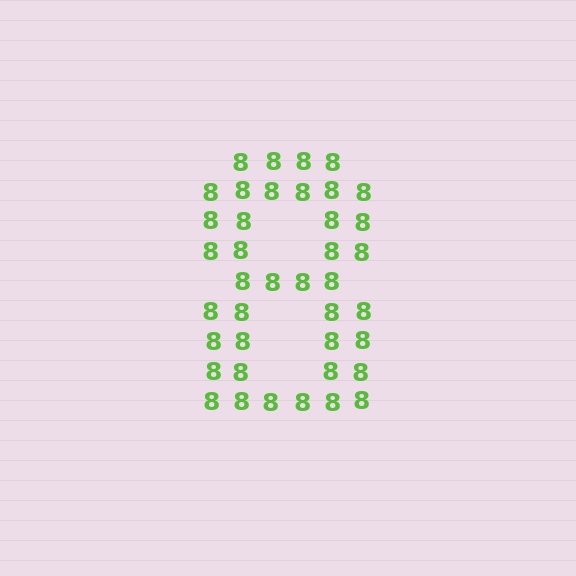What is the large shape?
The large shape is the digit 8.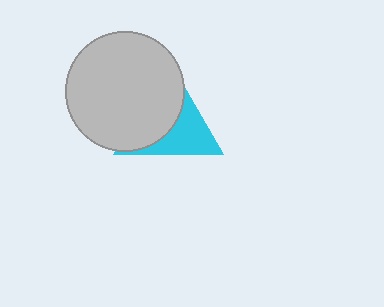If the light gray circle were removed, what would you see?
You would see the complete cyan triangle.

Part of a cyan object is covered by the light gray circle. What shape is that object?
It is a triangle.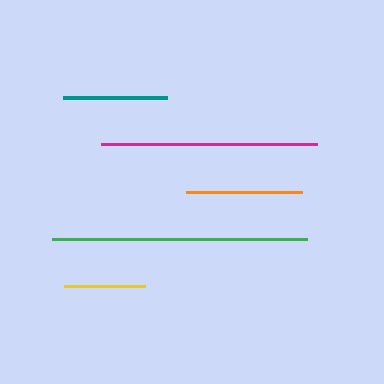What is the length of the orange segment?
The orange segment is approximately 116 pixels long.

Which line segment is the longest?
The green line is the longest at approximately 256 pixels.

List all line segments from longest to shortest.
From longest to shortest: green, magenta, orange, teal, yellow.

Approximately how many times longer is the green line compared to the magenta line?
The green line is approximately 1.2 times the length of the magenta line.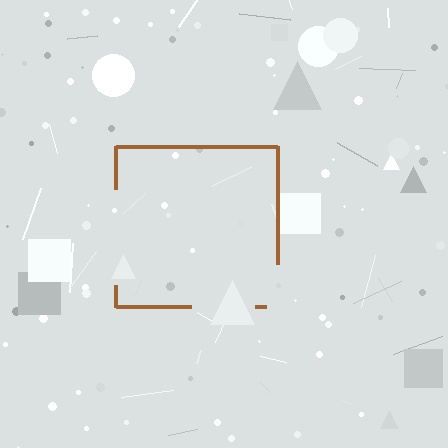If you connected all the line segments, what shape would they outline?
They would outline a square.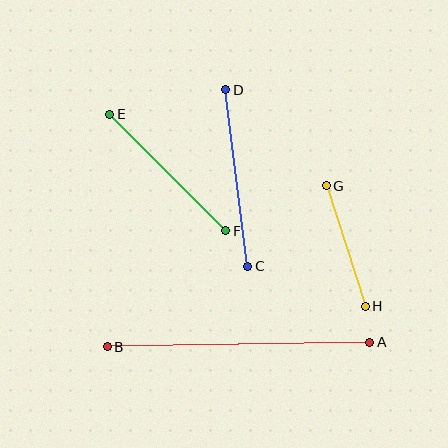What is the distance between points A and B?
The distance is approximately 263 pixels.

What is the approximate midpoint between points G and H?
The midpoint is at approximately (346, 246) pixels.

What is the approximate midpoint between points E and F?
The midpoint is at approximately (168, 173) pixels.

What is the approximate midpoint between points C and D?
The midpoint is at approximately (237, 178) pixels.